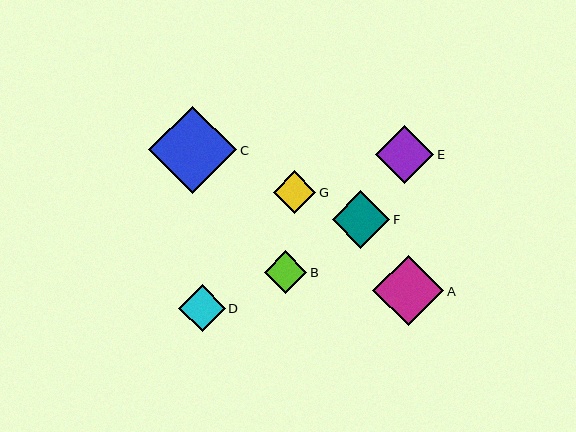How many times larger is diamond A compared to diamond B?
Diamond A is approximately 1.7 times the size of diamond B.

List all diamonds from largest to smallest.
From largest to smallest: C, A, E, F, D, B, G.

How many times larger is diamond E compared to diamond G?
Diamond E is approximately 1.4 times the size of diamond G.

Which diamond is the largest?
Diamond C is the largest with a size of approximately 88 pixels.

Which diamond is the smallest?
Diamond G is the smallest with a size of approximately 42 pixels.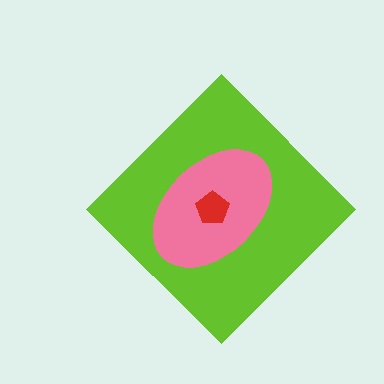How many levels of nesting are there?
3.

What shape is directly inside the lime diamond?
The pink ellipse.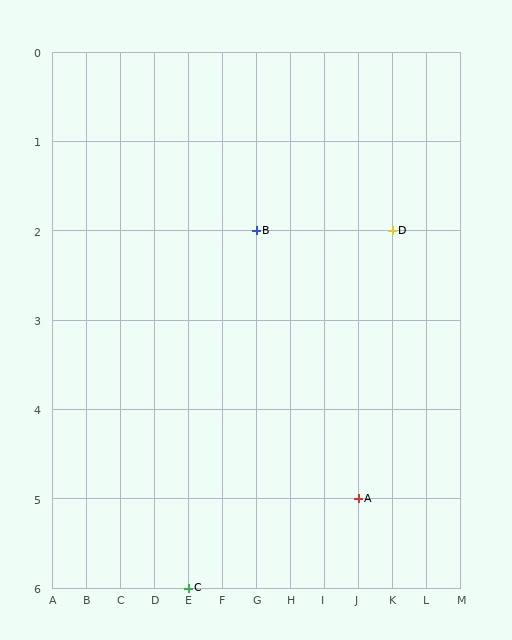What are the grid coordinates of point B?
Point B is at grid coordinates (G, 2).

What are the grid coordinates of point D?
Point D is at grid coordinates (K, 2).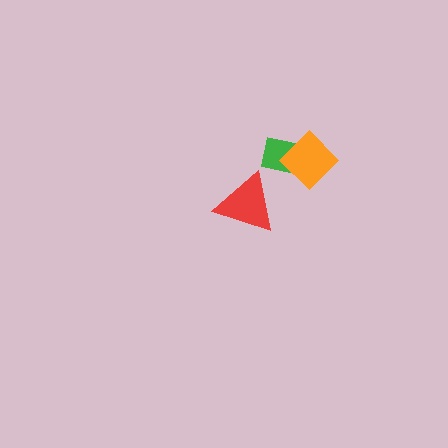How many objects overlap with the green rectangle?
1 object overlaps with the green rectangle.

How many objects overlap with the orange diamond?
1 object overlaps with the orange diamond.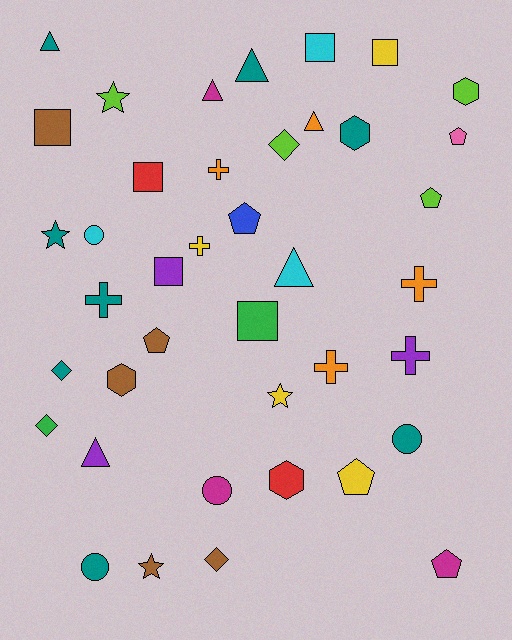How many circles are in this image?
There are 4 circles.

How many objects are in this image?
There are 40 objects.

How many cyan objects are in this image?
There are 3 cyan objects.